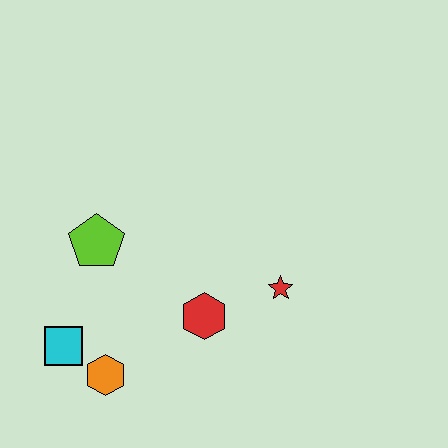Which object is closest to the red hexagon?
The red star is closest to the red hexagon.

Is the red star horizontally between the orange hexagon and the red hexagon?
No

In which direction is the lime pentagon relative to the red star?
The lime pentagon is to the left of the red star.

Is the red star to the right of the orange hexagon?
Yes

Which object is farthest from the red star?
The cyan square is farthest from the red star.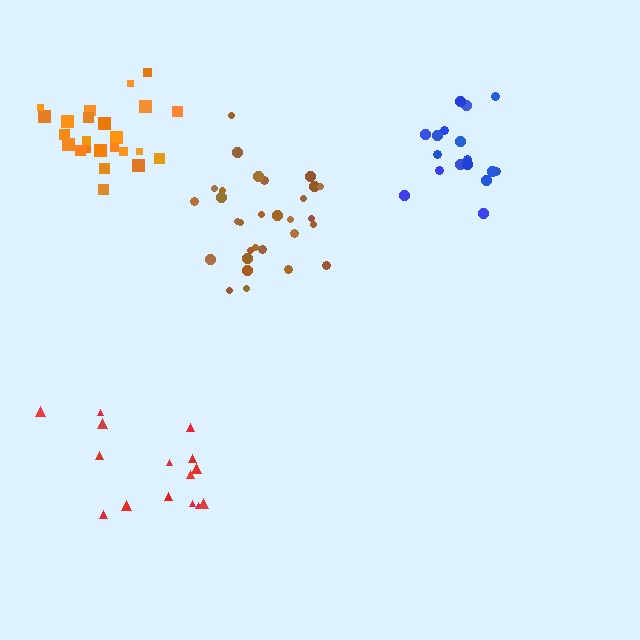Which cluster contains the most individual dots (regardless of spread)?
Brown (30).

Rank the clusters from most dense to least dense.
orange, brown, blue, red.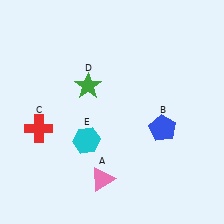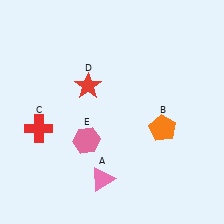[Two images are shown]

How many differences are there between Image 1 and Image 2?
There are 3 differences between the two images.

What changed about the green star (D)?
In Image 1, D is green. In Image 2, it changed to red.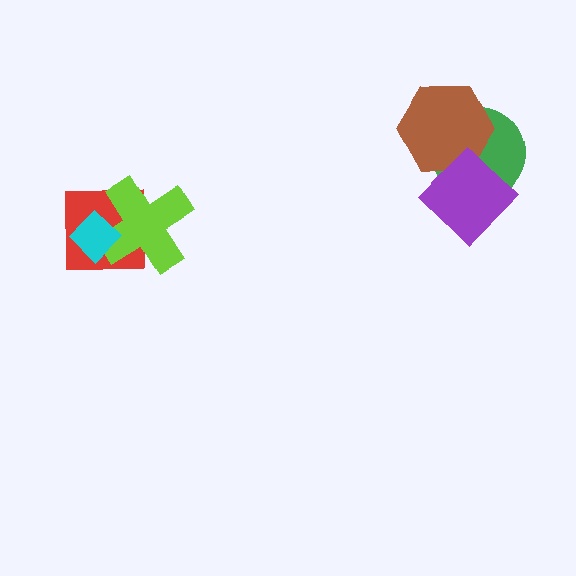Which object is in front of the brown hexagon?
The purple diamond is in front of the brown hexagon.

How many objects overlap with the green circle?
2 objects overlap with the green circle.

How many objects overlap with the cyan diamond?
2 objects overlap with the cyan diamond.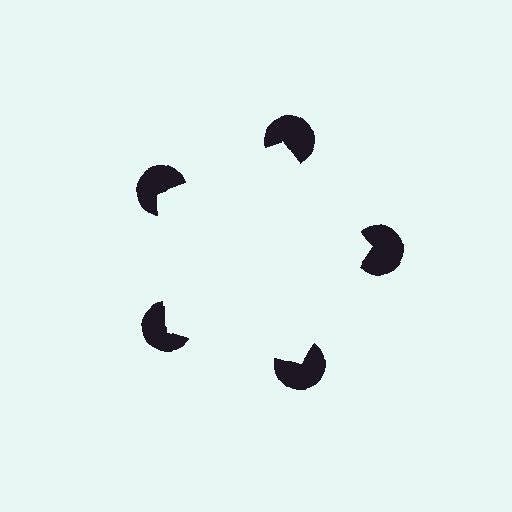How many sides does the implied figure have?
5 sides.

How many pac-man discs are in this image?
There are 5 — one at each vertex of the illusory pentagon.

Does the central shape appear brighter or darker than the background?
It typically appears slightly brighter than the background, even though no actual brightness change is drawn.